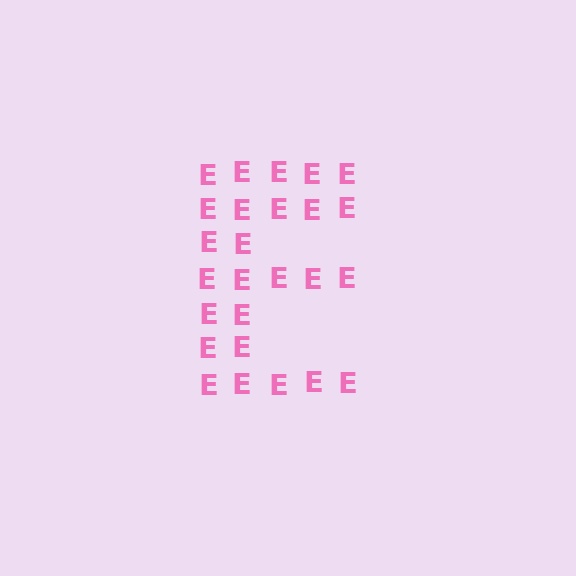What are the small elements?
The small elements are letter E's.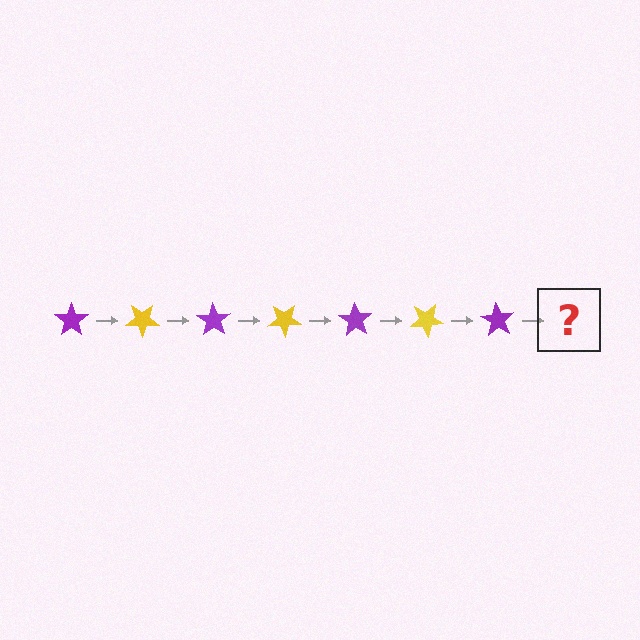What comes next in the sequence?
The next element should be a yellow star, rotated 245 degrees from the start.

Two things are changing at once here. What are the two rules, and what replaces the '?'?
The two rules are that it rotates 35 degrees each step and the color cycles through purple and yellow. The '?' should be a yellow star, rotated 245 degrees from the start.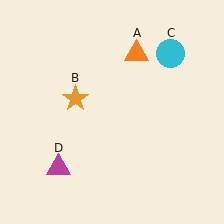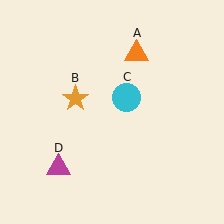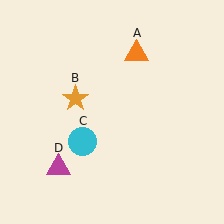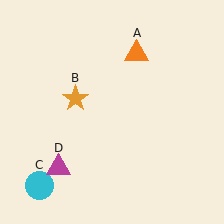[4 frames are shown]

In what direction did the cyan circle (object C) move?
The cyan circle (object C) moved down and to the left.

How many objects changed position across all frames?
1 object changed position: cyan circle (object C).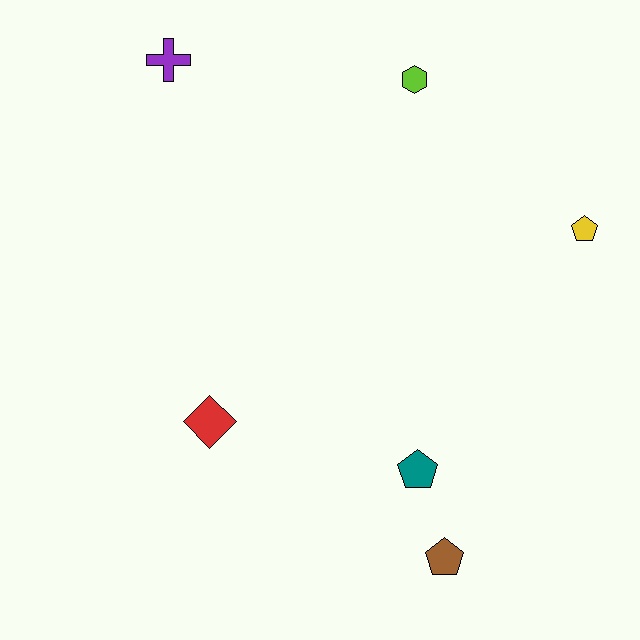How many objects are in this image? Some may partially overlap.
There are 6 objects.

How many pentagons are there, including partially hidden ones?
There are 3 pentagons.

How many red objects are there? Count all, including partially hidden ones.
There is 1 red object.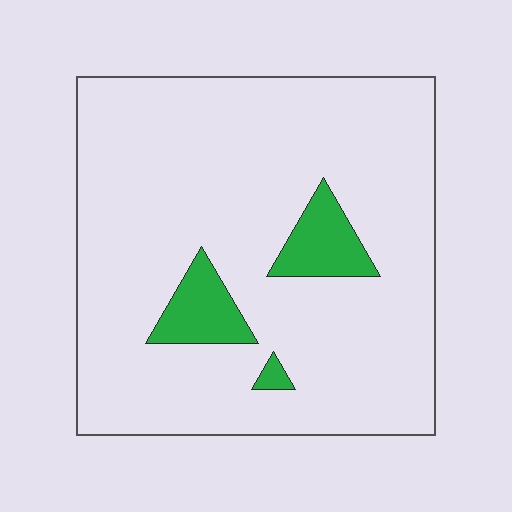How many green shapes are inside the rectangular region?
3.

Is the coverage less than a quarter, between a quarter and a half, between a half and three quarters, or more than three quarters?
Less than a quarter.